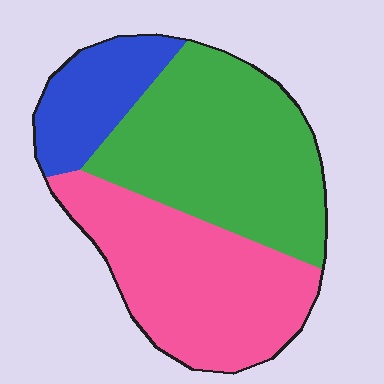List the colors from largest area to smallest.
From largest to smallest: green, pink, blue.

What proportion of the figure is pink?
Pink covers 40% of the figure.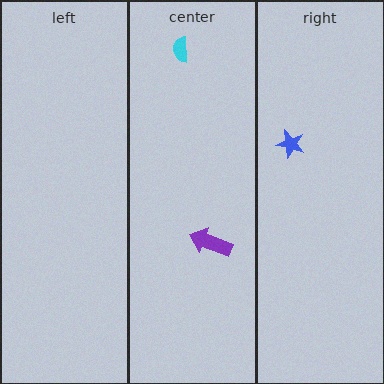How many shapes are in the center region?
2.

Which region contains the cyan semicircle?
The center region.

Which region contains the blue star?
The right region.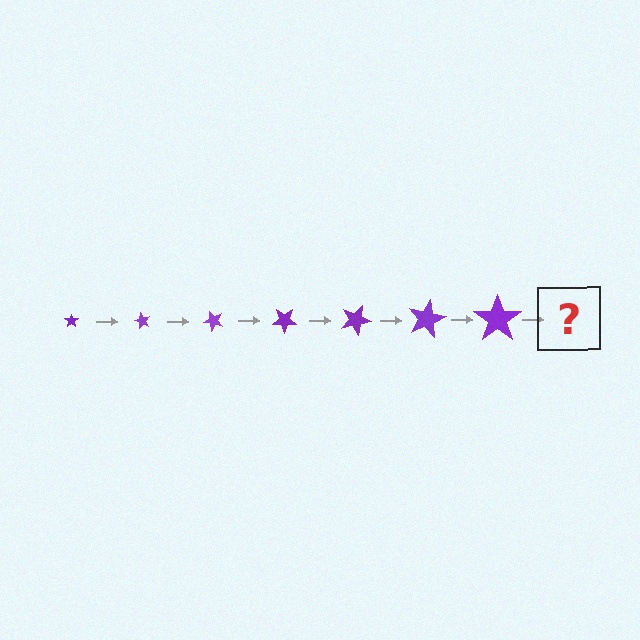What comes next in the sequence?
The next element should be a star, larger than the previous one and rotated 420 degrees from the start.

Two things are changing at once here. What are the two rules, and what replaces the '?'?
The two rules are that the star grows larger each step and it rotates 60 degrees each step. The '?' should be a star, larger than the previous one and rotated 420 degrees from the start.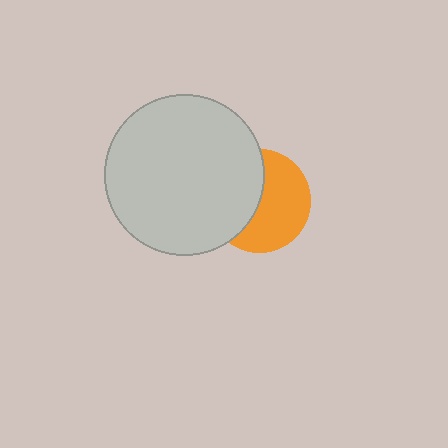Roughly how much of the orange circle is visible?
About half of it is visible (roughly 55%).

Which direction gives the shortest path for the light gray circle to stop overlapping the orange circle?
Moving left gives the shortest separation.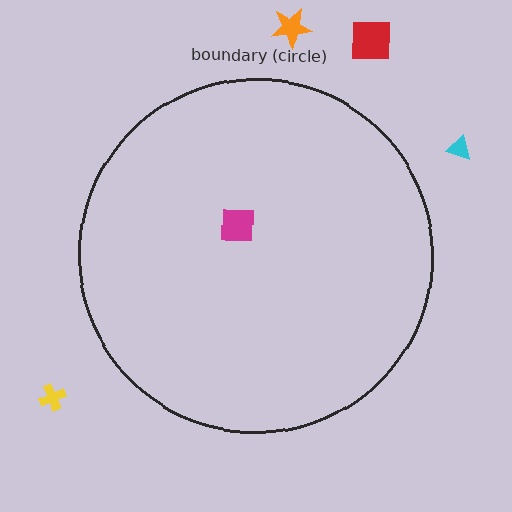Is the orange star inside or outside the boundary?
Outside.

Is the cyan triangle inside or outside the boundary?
Outside.